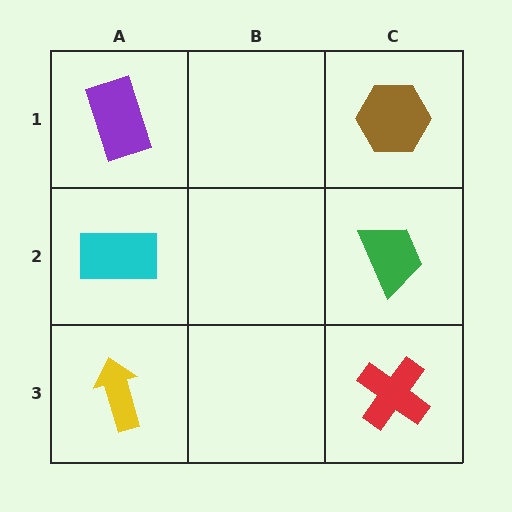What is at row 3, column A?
A yellow arrow.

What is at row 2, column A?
A cyan rectangle.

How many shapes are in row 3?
2 shapes.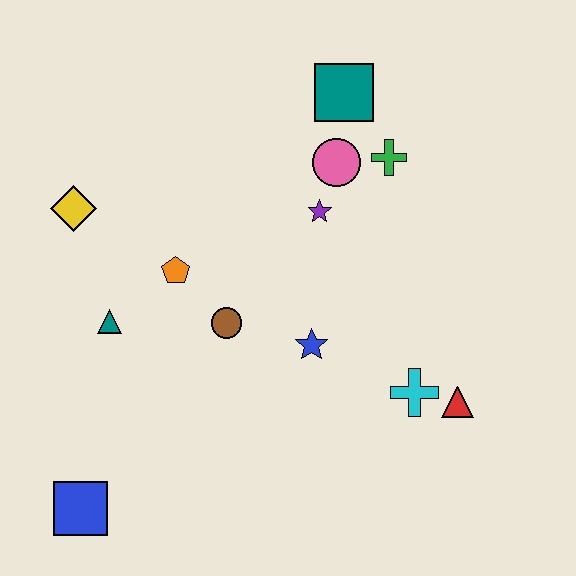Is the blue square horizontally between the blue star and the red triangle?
No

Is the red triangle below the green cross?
Yes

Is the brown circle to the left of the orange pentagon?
No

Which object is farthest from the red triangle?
The yellow diamond is farthest from the red triangle.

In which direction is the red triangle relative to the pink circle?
The red triangle is below the pink circle.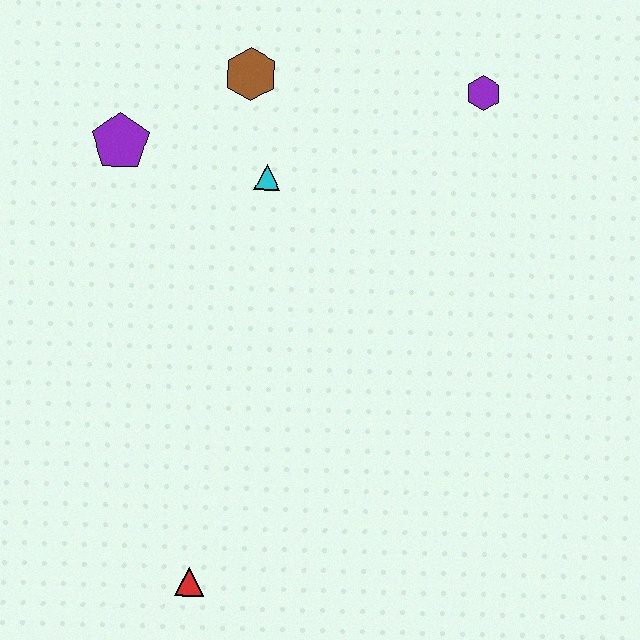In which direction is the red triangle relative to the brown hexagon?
The red triangle is below the brown hexagon.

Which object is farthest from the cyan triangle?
The red triangle is farthest from the cyan triangle.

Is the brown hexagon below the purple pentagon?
No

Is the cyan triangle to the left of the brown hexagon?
No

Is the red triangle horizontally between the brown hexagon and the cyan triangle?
No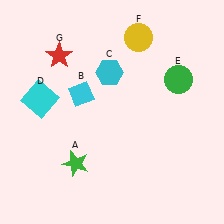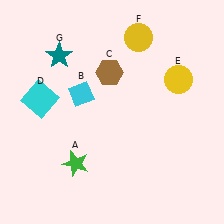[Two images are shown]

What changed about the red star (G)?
In Image 1, G is red. In Image 2, it changed to teal.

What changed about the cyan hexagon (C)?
In Image 1, C is cyan. In Image 2, it changed to brown.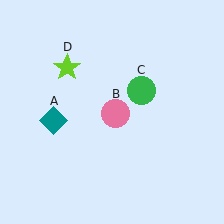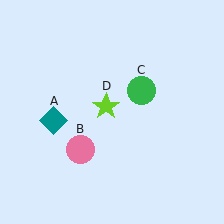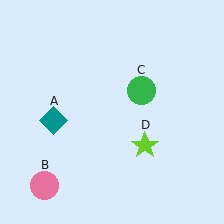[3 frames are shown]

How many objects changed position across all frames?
2 objects changed position: pink circle (object B), lime star (object D).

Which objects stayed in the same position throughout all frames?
Teal diamond (object A) and green circle (object C) remained stationary.